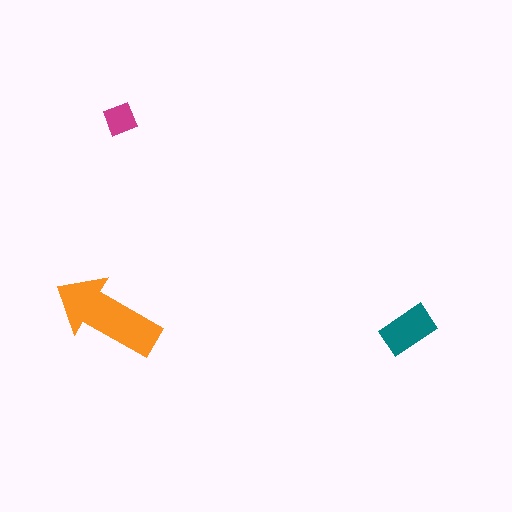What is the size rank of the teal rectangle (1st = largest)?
2nd.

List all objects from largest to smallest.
The orange arrow, the teal rectangle, the magenta diamond.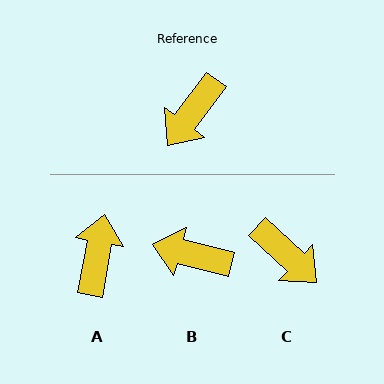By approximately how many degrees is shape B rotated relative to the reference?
Approximately 68 degrees clockwise.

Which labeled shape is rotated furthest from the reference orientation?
A, about 154 degrees away.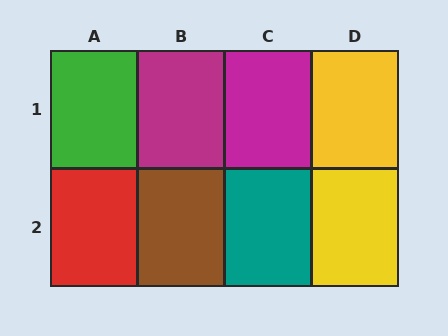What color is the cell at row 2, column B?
Brown.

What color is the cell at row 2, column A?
Red.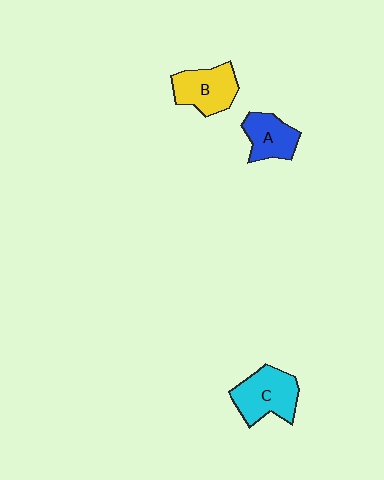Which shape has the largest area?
Shape C (cyan).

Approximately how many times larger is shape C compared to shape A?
Approximately 1.4 times.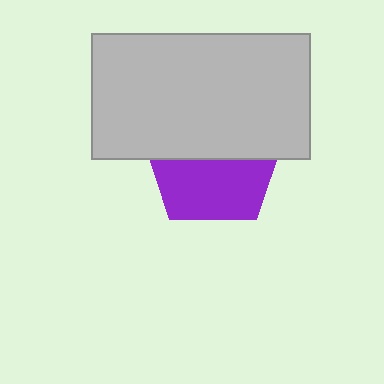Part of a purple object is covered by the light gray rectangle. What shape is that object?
It is a pentagon.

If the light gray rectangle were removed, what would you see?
You would see the complete purple pentagon.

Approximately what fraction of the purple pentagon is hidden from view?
Roughly 51% of the purple pentagon is hidden behind the light gray rectangle.